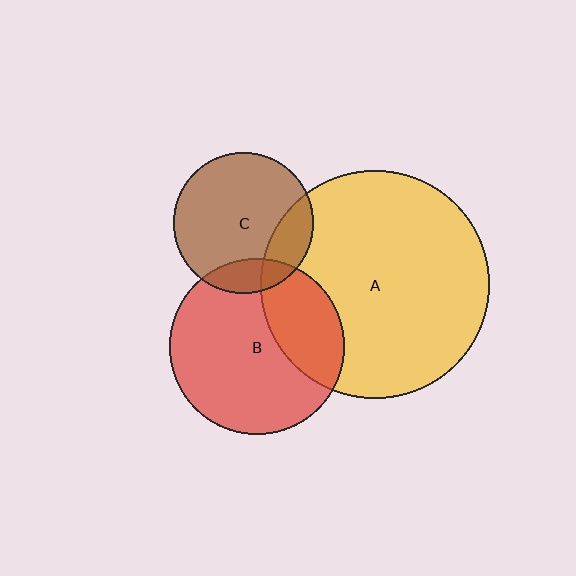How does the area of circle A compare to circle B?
Approximately 1.7 times.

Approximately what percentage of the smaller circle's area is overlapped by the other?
Approximately 15%.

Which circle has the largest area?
Circle A (yellow).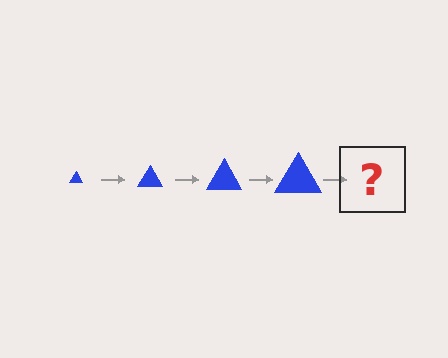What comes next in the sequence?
The next element should be a blue triangle, larger than the previous one.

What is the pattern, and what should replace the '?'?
The pattern is that the triangle gets progressively larger each step. The '?' should be a blue triangle, larger than the previous one.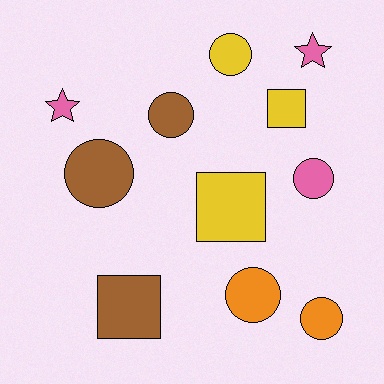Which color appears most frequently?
Pink, with 3 objects.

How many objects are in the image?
There are 11 objects.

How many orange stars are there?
There are no orange stars.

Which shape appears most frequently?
Circle, with 6 objects.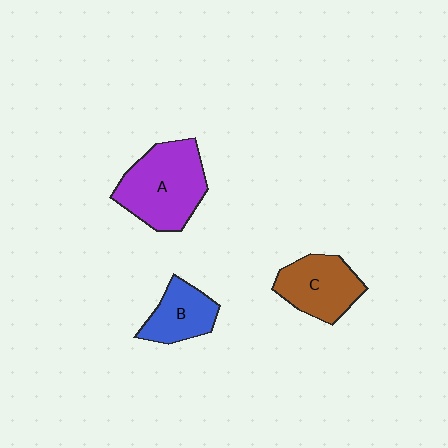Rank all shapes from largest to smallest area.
From largest to smallest: A (purple), C (brown), B (blue).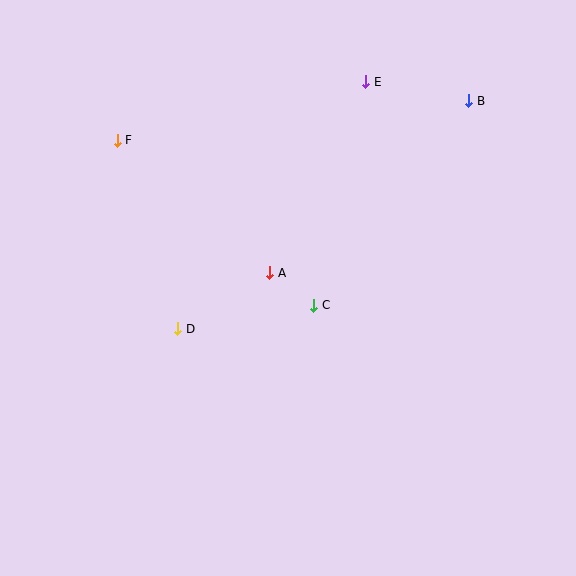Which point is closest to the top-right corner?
Point B is closest to the top-right corner.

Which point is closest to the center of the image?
Point A at (270, 273) is closest to the center.